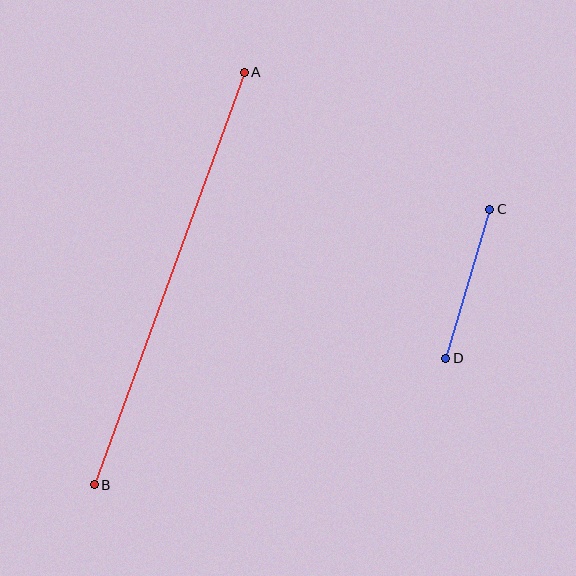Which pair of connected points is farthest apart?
Points A and B are farthest apart.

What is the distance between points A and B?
The distance is approximately 439 pixels.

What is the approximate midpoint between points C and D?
The midpoint is at approximately (468, 284) pixels.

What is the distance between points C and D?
The distance is approximately 155 pixels.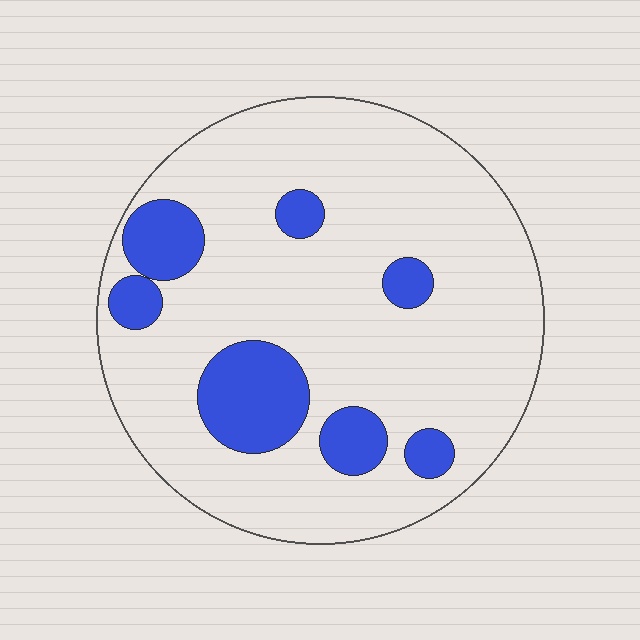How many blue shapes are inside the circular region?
7.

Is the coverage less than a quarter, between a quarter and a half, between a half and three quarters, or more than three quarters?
Less than a quarter.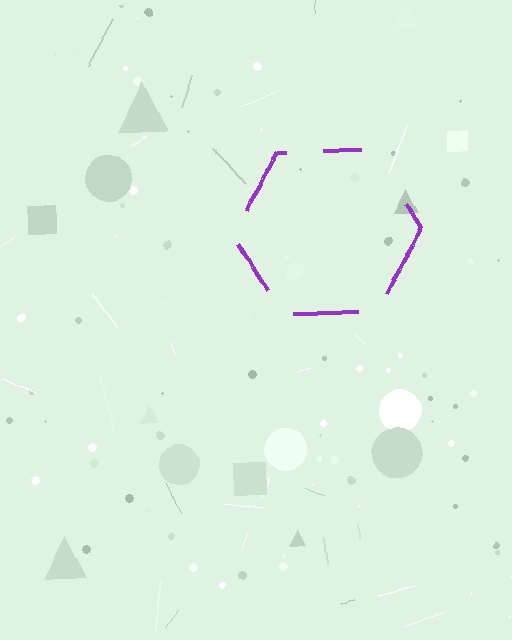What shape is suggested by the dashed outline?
The dashed outline suggests a hexagon.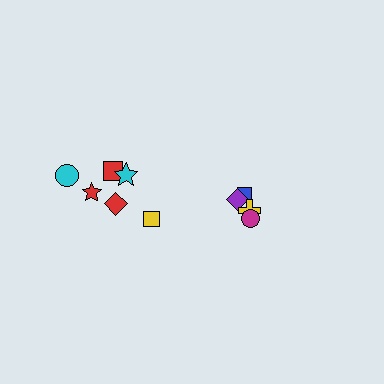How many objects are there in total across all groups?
There are 10 objects.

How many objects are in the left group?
There are 6 objects.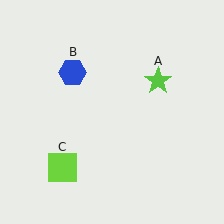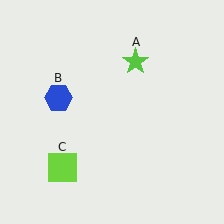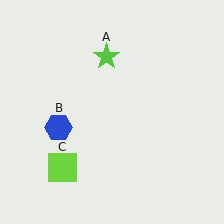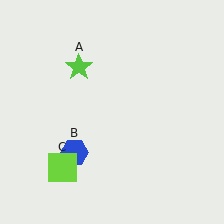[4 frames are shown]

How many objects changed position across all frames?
2 objects changed position: lime star (object A), blue hexagon (object B).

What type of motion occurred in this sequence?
The lime star (object A), blue hexagon (object B) rotated counterclockwise around the center of the scene.